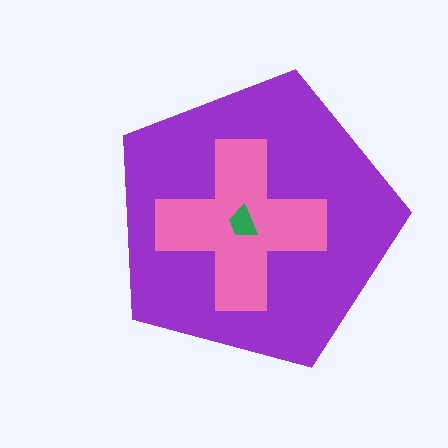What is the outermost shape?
The purple pentagon.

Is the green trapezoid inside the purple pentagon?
Yes.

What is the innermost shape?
The green trapezoid.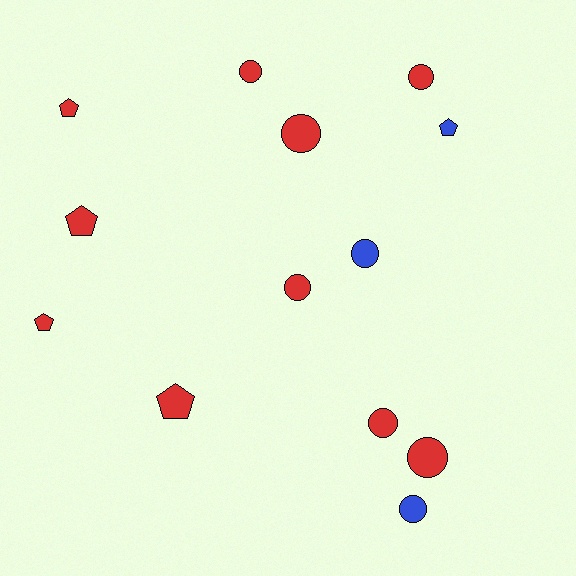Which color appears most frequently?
Red, with 10 objects.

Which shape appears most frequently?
Circle, with 8 objects.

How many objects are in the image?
There are 13 objects.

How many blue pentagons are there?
There is 1 blue pentagon.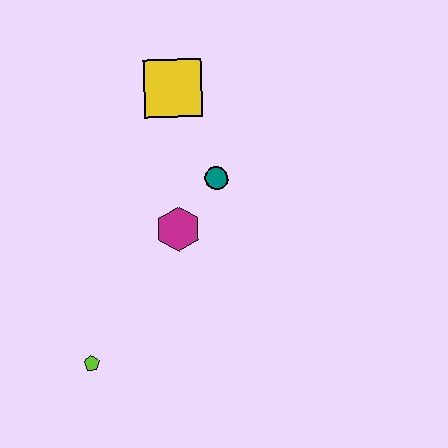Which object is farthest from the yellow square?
The lime pentagon is farthest from the yellow square.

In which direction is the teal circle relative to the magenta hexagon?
The teal circle is above the magenta hexagon.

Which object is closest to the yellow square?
The teal circle is closest to the yellow square.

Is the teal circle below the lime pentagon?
No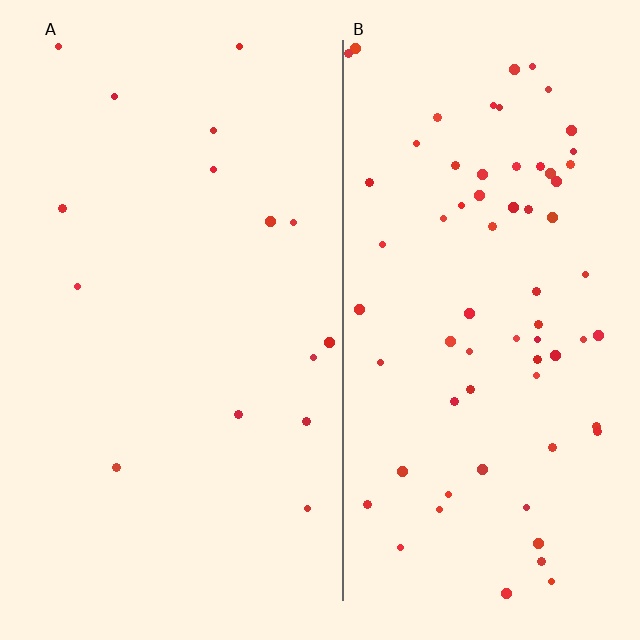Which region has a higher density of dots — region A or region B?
B (the right).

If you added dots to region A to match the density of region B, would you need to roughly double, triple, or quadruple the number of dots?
Approximately quadruple.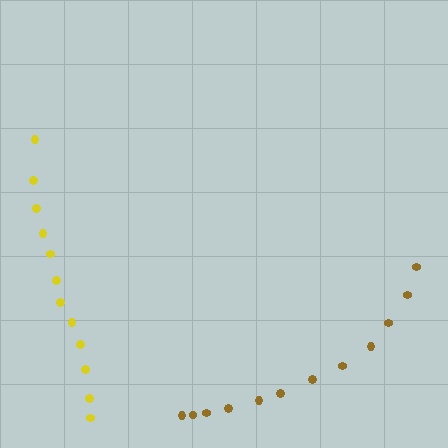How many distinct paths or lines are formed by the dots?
There are 2 distinct paths.